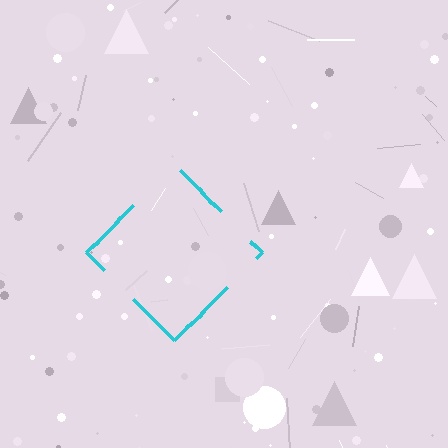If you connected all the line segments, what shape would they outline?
They would outline a diamond.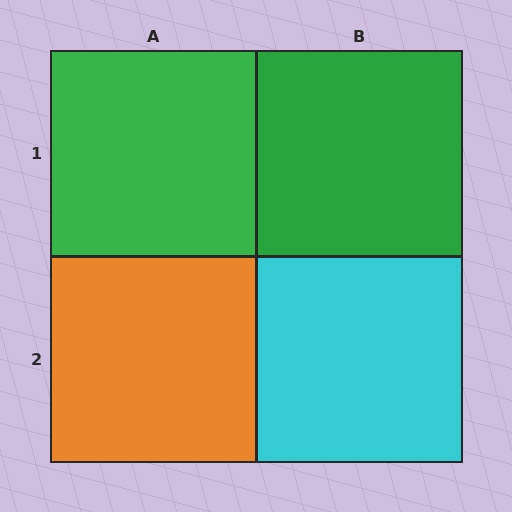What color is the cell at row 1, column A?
Green.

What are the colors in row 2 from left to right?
Orange, cyan.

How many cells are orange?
1 cell is orange.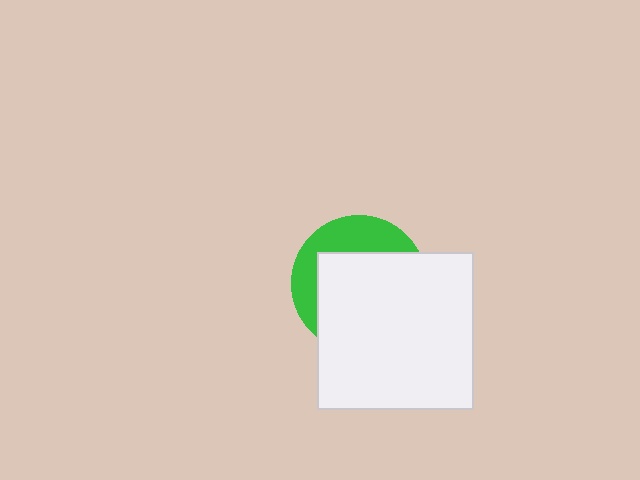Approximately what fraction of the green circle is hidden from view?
Roughly 67% of the green circle is hidden behind the white square.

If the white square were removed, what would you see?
You would see the complete green circle.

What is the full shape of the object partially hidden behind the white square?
The partially hidden object is a green circle.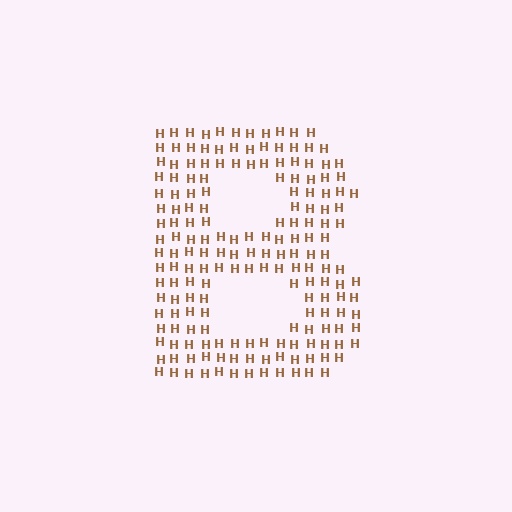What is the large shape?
The large shape is the letter B.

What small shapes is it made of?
It is made of small letter H's.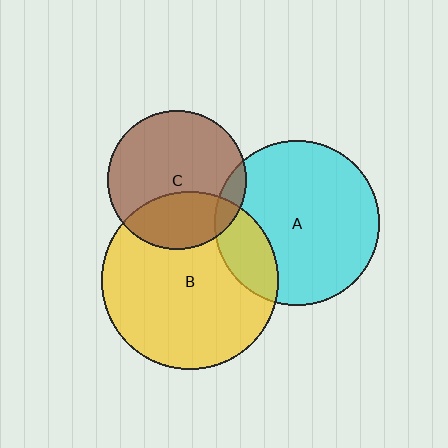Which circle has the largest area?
Circle B (yellow).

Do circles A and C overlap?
Yes.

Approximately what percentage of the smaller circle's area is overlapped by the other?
Approximately 10%.